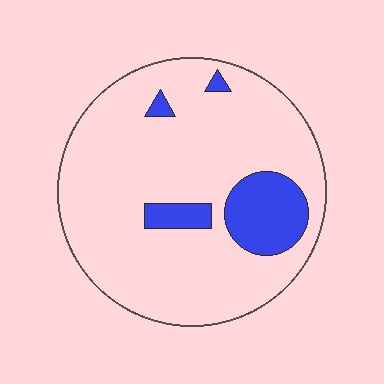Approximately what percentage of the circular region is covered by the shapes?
Approximately 15%.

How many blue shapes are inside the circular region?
4.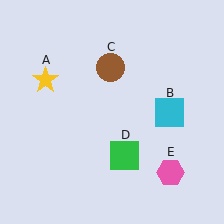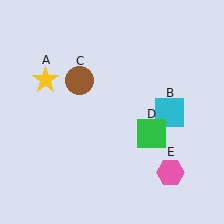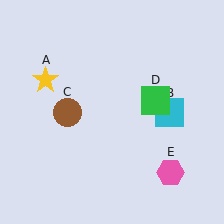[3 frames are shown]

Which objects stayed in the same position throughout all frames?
Yellow star (object A) and cyan square (object B) and pink hexagon (object E) remained stationary.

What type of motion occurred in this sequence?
The brown circle (object C), green square (object D) rotated counterclockwise around the center of the scene.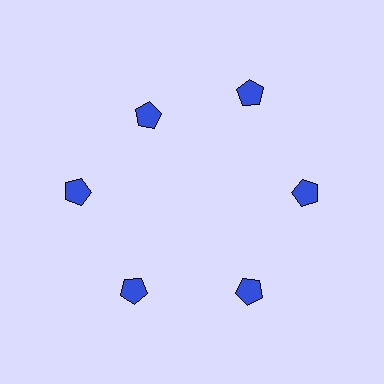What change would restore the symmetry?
The symmetry would be restored by moving it outward, back onto the ring so that all 6 pentagons sit at equal angles and equal distance from the center.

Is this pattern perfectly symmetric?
No. The 6 blue pentagons are arranged in a ring, but one element near the 11 o'clock position is pulled inward toward the center, breaking the 6-fold rotational symmetry.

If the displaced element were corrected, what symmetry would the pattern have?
It would have 6-fold rotational symmetry — the pattern would map onto itself every 60 degrees.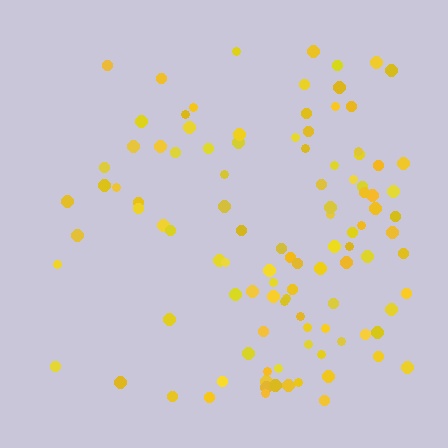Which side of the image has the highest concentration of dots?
The right.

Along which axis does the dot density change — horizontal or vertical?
Horizontal.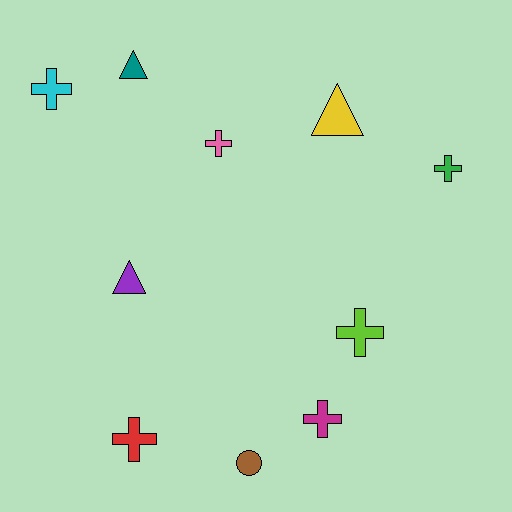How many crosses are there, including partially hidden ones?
There are 6 crosses.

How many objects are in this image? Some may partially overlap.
There are 10 objects.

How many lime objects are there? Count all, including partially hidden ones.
There is 1 lime object.